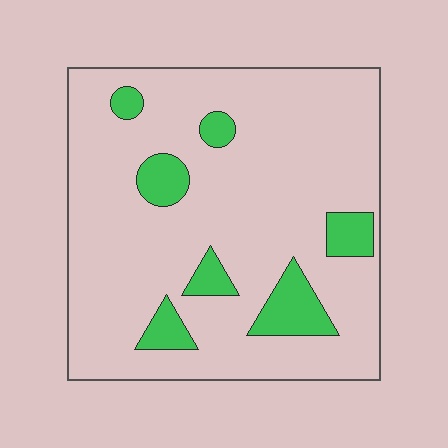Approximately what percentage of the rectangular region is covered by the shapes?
Approximately 15%.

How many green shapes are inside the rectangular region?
7.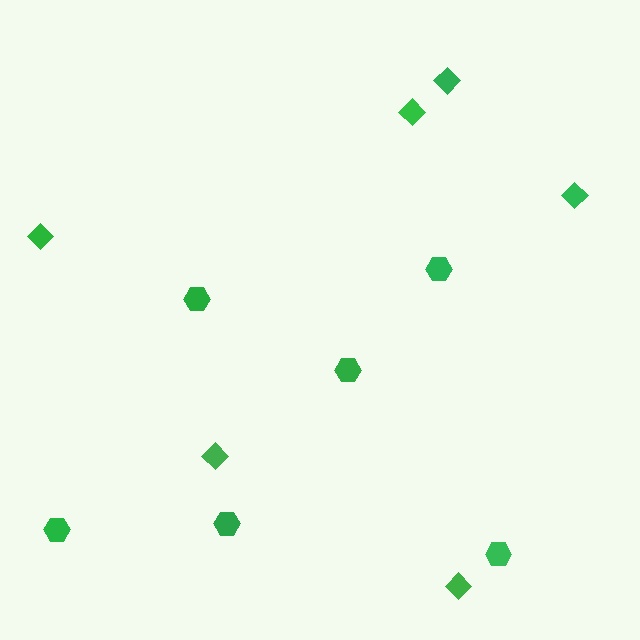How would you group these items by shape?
There are 2 groups: one group of hexagons (6) and one group of diamonds (6).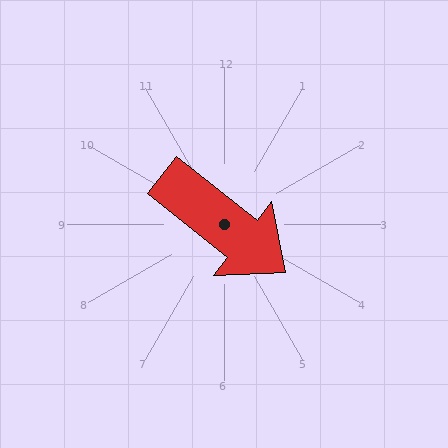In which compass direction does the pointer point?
Southeast.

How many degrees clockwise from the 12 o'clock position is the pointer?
Approximately 128 degrees.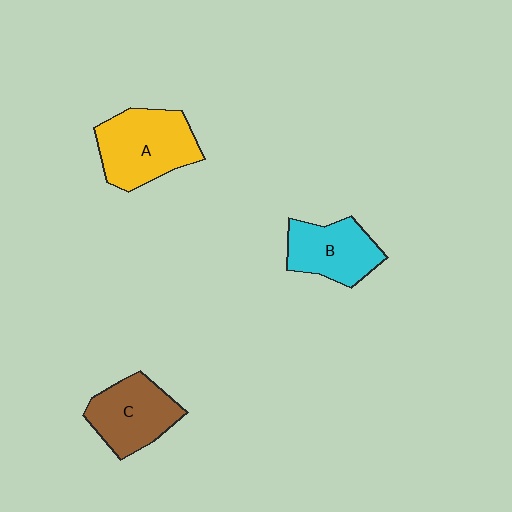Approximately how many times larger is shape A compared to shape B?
Approximately 1.3 times.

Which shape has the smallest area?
Shape B (cyan).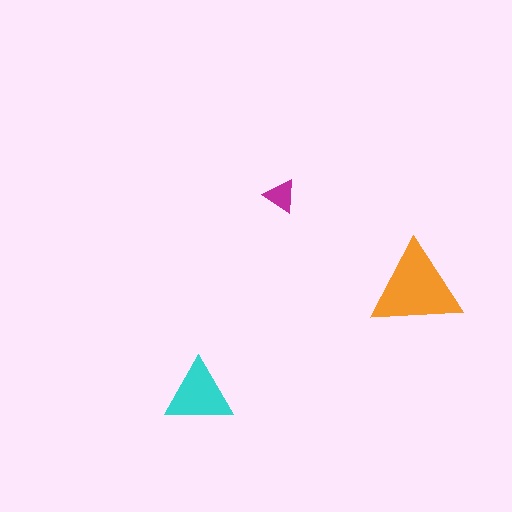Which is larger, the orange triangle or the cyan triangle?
The orange one.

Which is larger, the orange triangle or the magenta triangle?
The orange one.